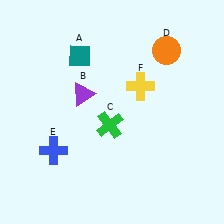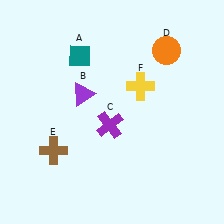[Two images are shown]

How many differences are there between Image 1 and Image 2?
There are 2 differences between the two images.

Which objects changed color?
C changed from green to purple. E changed from blue to brown.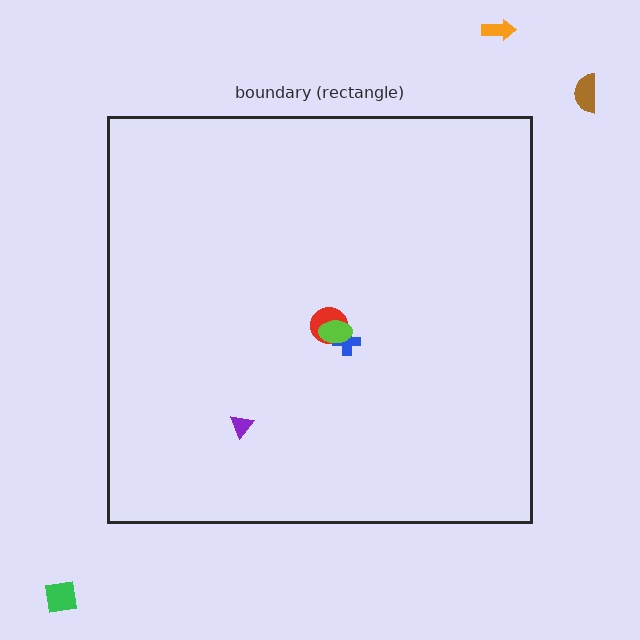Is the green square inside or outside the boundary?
Outside.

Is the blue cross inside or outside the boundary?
Inside.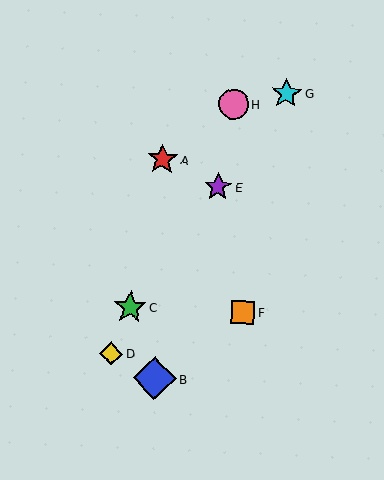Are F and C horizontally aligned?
Yes, both are at y≈312.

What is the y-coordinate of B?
Object B is at y≈378.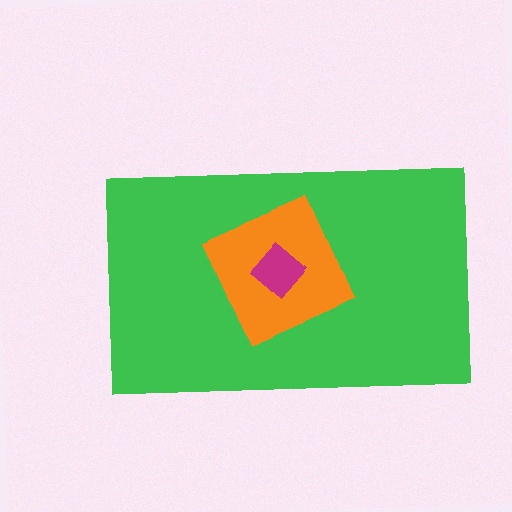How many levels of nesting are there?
3.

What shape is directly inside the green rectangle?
The orange diamond.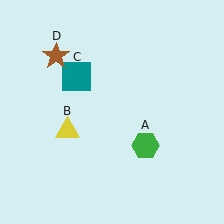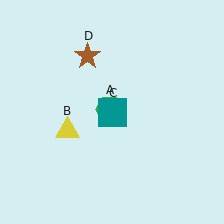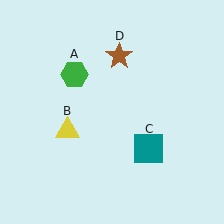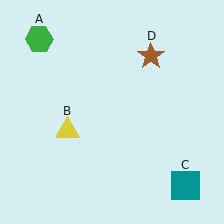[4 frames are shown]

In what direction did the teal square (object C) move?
The teal square (object C) moved down and to the right.